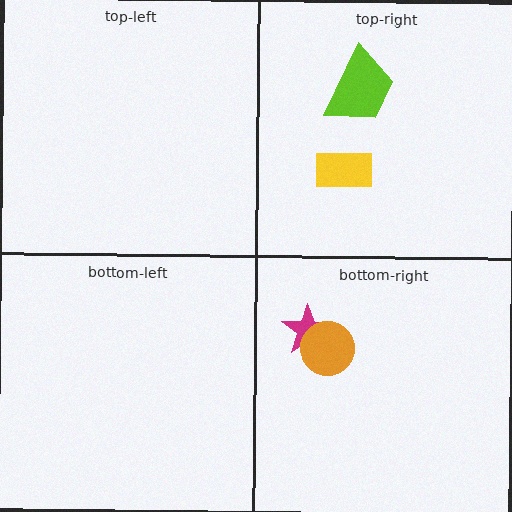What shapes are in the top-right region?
The yellow rectangle, the lime trapezoid.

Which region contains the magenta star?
The bottom-right region.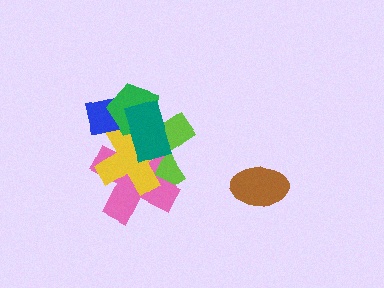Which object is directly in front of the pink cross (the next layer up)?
The yellow cross is directly in front of the pink cross.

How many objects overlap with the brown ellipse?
0 objects overlap with the brown ellipse.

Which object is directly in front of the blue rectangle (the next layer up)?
The green pentagon is directly in front of the blue rectangle.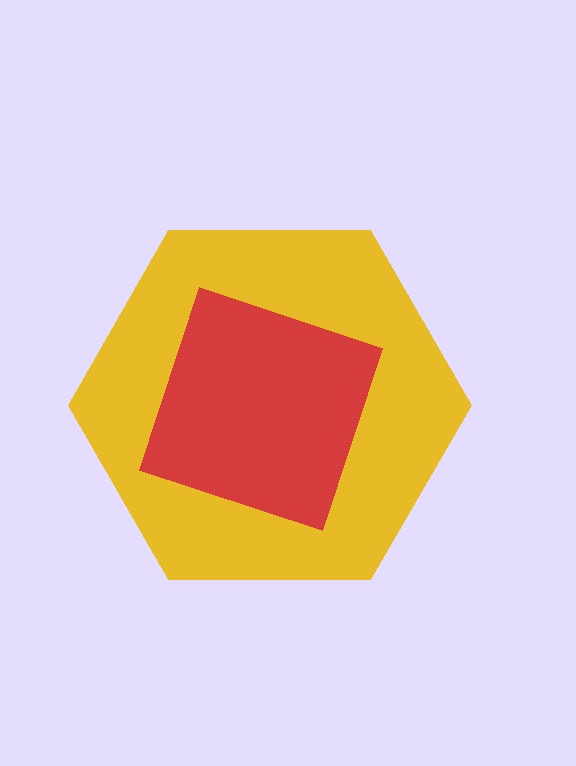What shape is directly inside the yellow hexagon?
The red diamond.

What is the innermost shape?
The red diamond.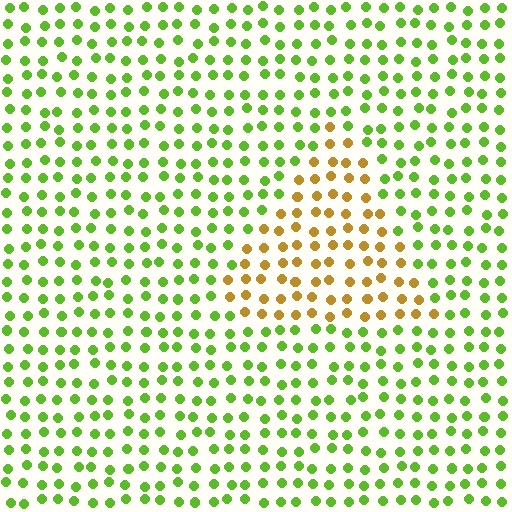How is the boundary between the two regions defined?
The boundary is defined purely by a slight shift in hue (about 60 degrees). Spacing, size, and orientation are identical on both sides.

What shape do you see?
I see a triangle.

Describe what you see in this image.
The image is filled with small lime elements in a uniform arrangement. A triangle-shaped region is visible where the elements are tinted to a slightly different hue, forming a subtle color boundary.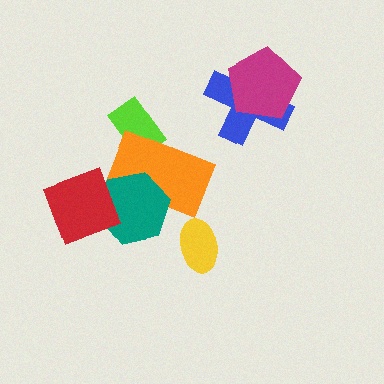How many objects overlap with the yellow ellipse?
0 objects overlap with the yellow ellipse.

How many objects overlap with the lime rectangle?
1 object overlaps with the lime rectangle.